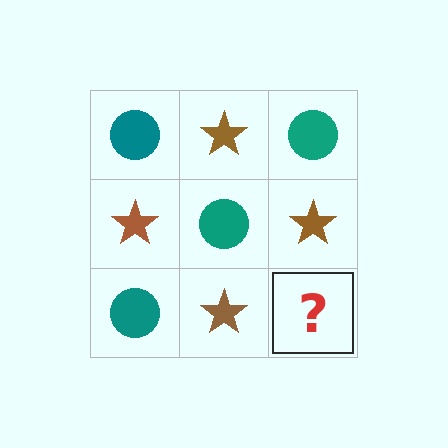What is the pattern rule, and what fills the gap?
The rule is that it alternates teal circle and brown star in a checkerboard pattern. The gap should be filled with a teal circle.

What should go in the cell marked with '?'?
The missing cell should contain a teal circle.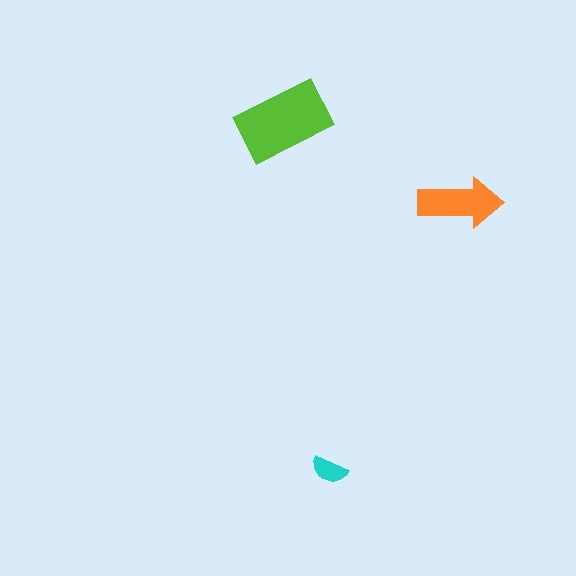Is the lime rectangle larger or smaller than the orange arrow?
Larger.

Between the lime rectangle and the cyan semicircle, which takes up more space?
The lime rectangle.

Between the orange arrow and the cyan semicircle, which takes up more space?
The orange arrow.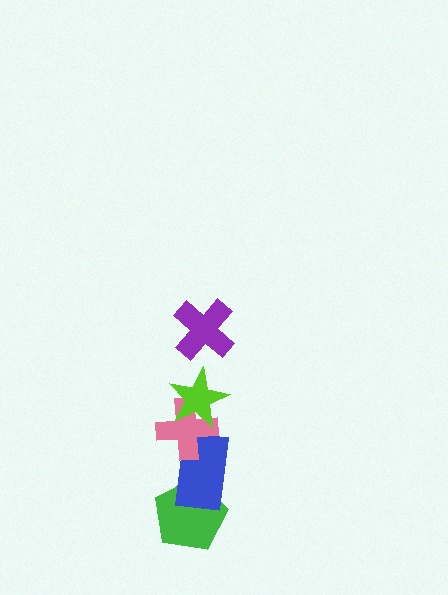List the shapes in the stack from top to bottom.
From top to bottom: the purple cross, the lime star, the pink cross, the blue rectangle, the green pentagon.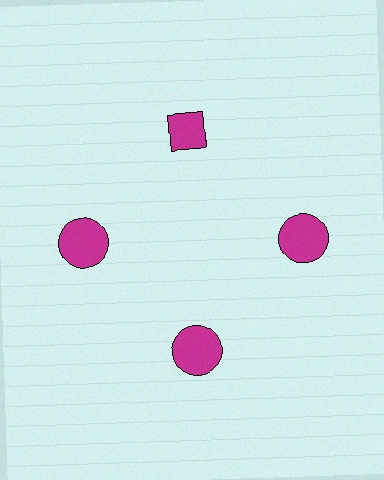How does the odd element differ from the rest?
It has a different shape: diamond instead of circle.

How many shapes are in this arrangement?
There are 4 shapes arranged in a ring pattern.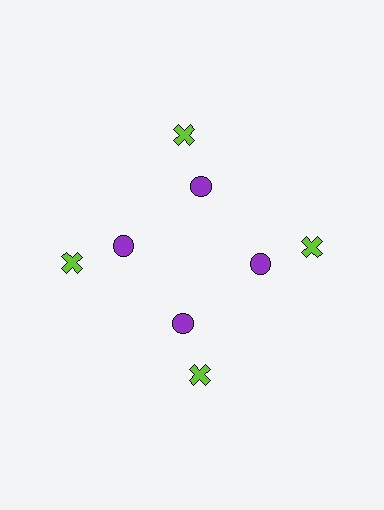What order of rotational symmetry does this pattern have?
This pattern has 4-fold rotational symmetry.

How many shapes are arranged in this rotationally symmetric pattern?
There are 8 shapes, arranged in 4 groups of 2.